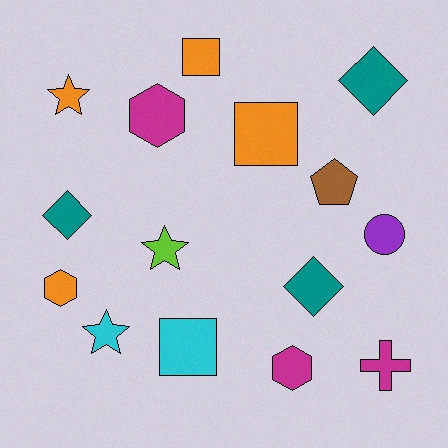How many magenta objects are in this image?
There are 3 magenta objects.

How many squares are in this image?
There are 3 squares.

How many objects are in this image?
There are 15 objects.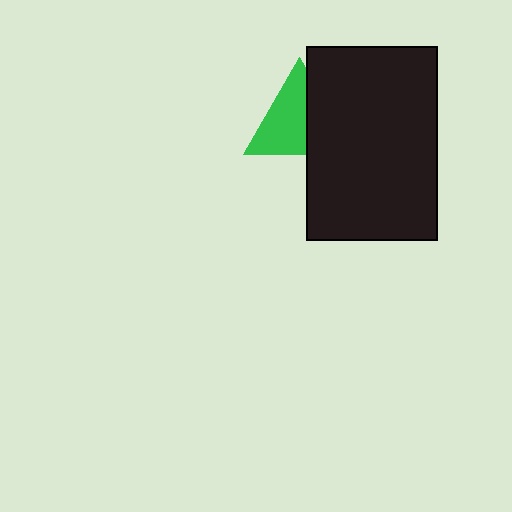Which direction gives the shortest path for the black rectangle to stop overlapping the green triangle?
Moving right gives the shortest separation.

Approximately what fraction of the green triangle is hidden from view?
Roughly 41% of the green triangle is hidden behind the black rectangle.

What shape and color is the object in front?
The object in front is a black rectangle.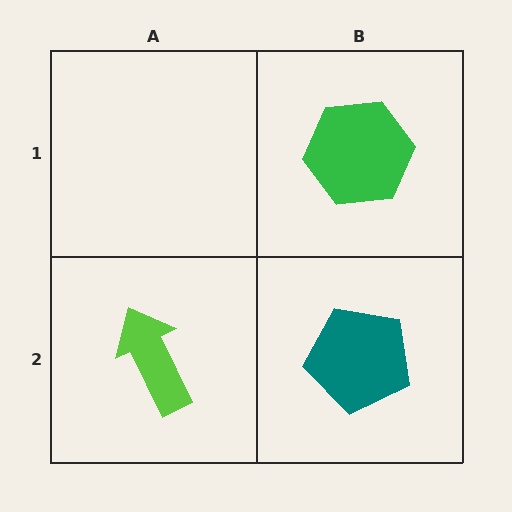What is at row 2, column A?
A lime arrow.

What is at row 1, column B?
A green hexagon.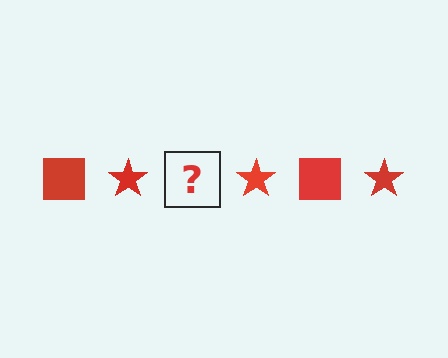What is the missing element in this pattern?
The missing element is a red square.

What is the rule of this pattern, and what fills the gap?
The rule is that the pattern cycles through square, star shapes in red. The gap should be filled with a red square.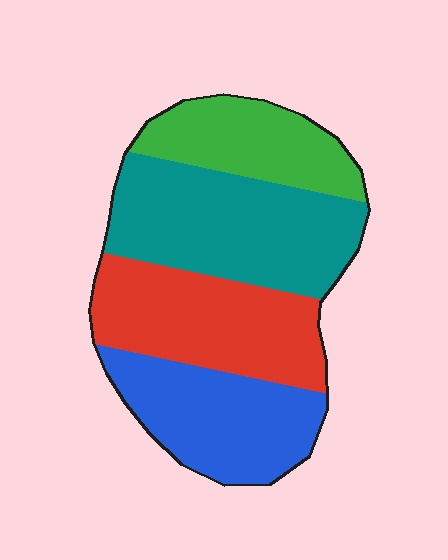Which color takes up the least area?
Green, at roughly 20%.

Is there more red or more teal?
Teal.